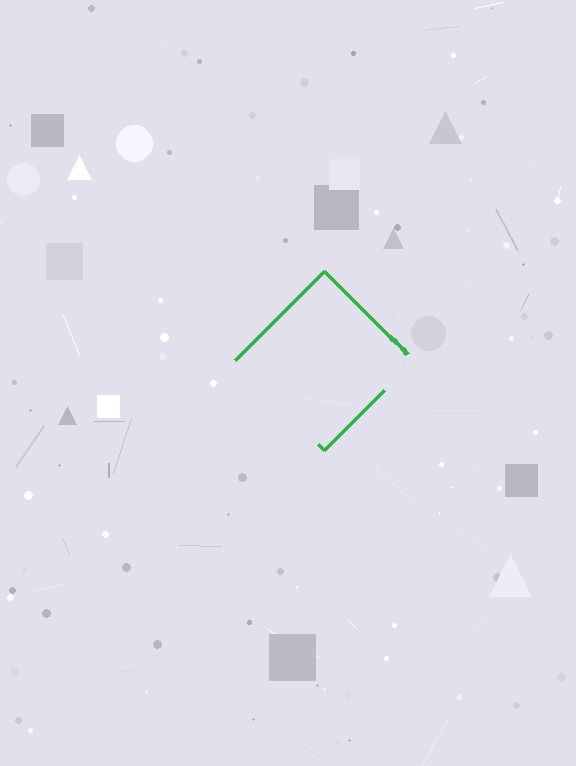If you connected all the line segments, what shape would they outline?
They would outline a diamond.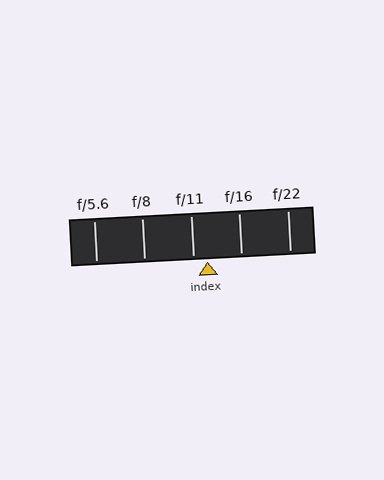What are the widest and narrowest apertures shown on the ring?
The widest aperture shown is f/5.6 and the narrowest is f/22.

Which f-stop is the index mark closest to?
The index mark is closest to f/11.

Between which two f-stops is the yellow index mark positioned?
The index mark is between f/11 and f/16.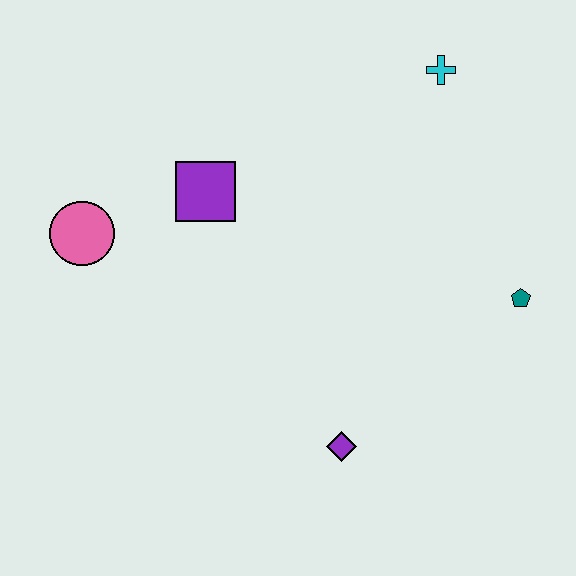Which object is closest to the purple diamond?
The teal pentagon is closest to the purple diamond.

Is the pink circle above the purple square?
No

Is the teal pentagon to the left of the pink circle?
No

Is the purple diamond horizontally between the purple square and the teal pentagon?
Yes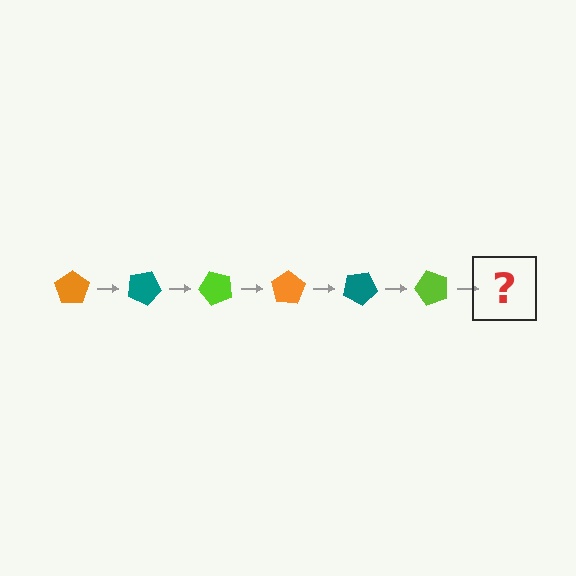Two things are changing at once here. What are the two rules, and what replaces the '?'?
The two rules are that it rotates 25 degrees each step and the color cycles through orange, teal, and lime. The '?' should be an orange pentagon, rotated 150 degrees from the start.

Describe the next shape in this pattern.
It should be an orange pentagon, rotated 150 degrees from the start.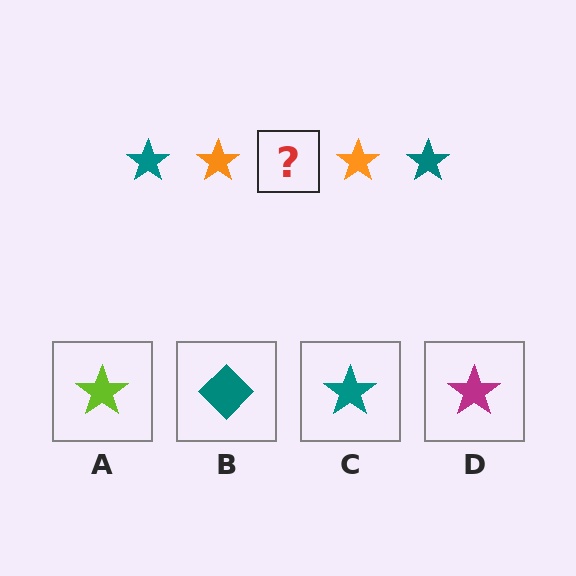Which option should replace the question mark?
Option C.